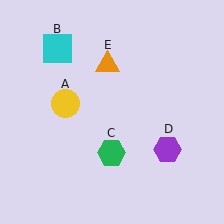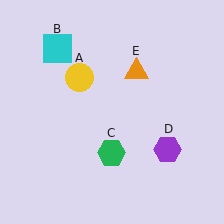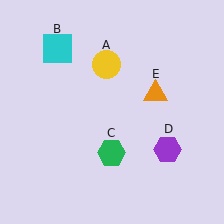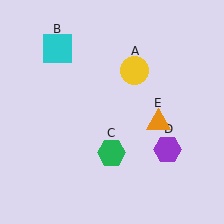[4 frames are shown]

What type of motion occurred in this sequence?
The yellow circle (object A), orange triangle (object E) rotated clockwise around the center of the scene.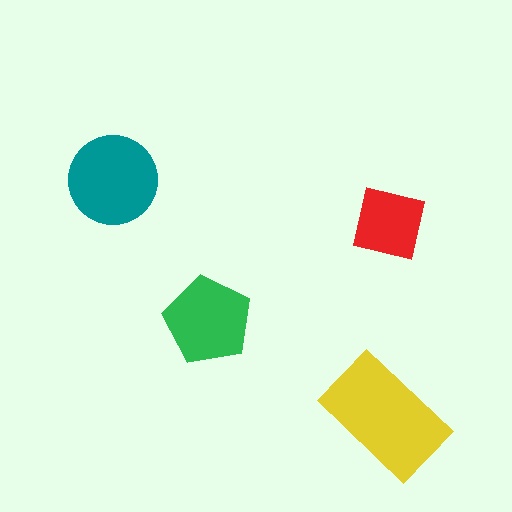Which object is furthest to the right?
The red square is rightmost.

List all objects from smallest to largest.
The red square, the green pentagon, the teal circle, the yellow rectangle.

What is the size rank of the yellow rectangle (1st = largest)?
1st.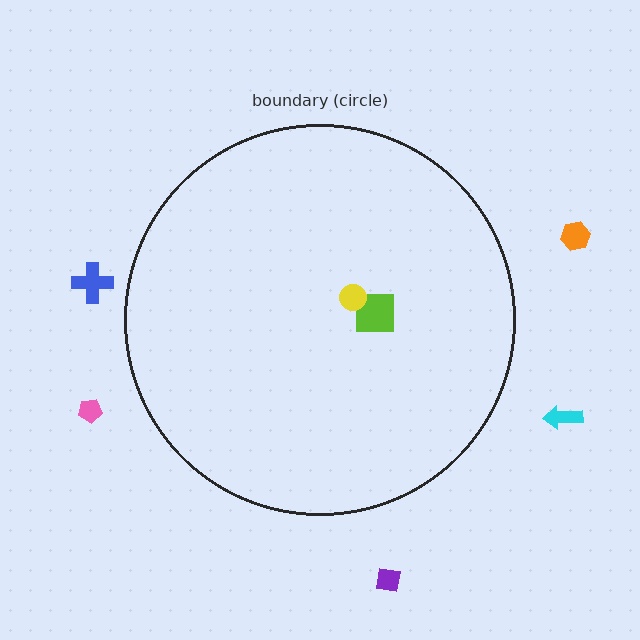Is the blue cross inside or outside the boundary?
Outside.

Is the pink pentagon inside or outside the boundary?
Outside.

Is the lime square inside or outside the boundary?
Inside.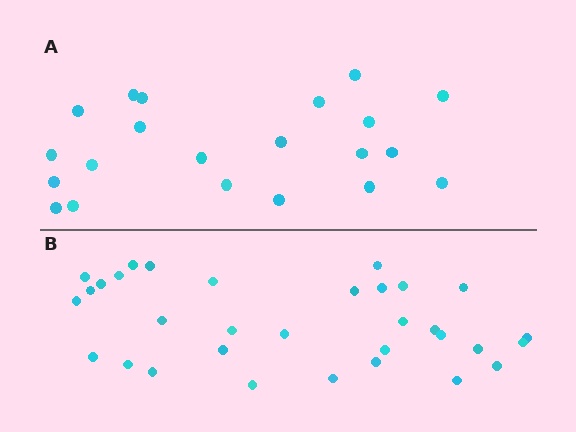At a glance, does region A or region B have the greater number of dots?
Region B (the bottom region) has more dots.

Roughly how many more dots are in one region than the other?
Region B has roughly 12 or so more dots than region A.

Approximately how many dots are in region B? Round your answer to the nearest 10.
About 30 dots. (The exact count is 32, which rounds to 30.)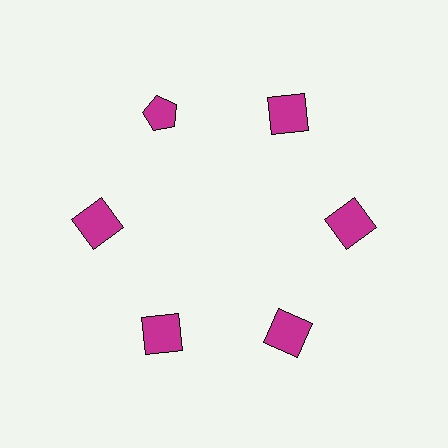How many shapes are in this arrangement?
There are 6 shapes arranged in a ring pattern.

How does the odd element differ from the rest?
It has a different shape: pentagon instead of square.